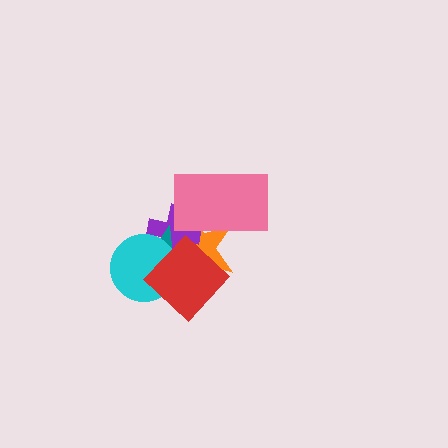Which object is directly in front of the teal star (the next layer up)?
The cyan circle is directly in front of the teal star.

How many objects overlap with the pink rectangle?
2 objects overlap with the pink rectangle.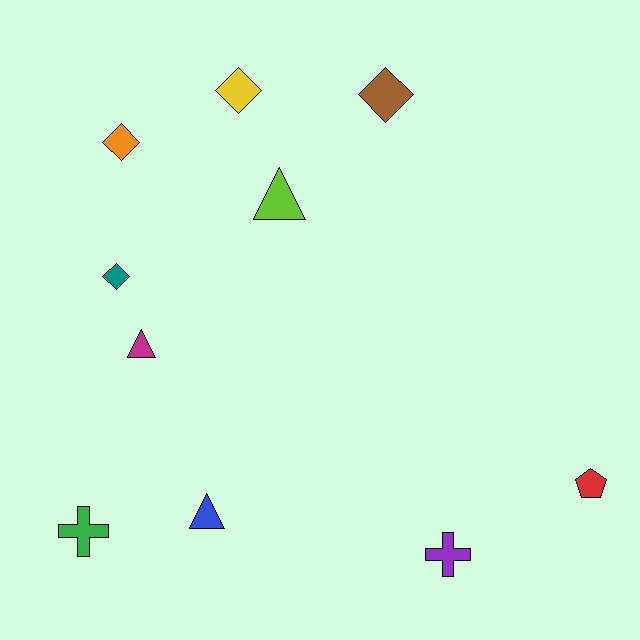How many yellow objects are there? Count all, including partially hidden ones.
There is 1 yellow object.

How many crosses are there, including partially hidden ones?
There are 2 crosses.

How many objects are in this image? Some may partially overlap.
There are 10 objects.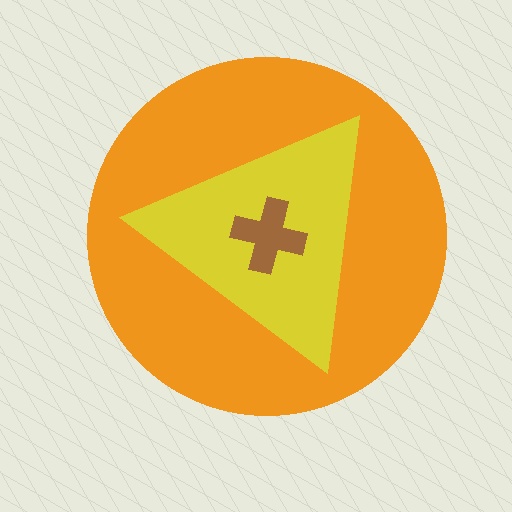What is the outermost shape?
The orange circle.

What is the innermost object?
The brown cross.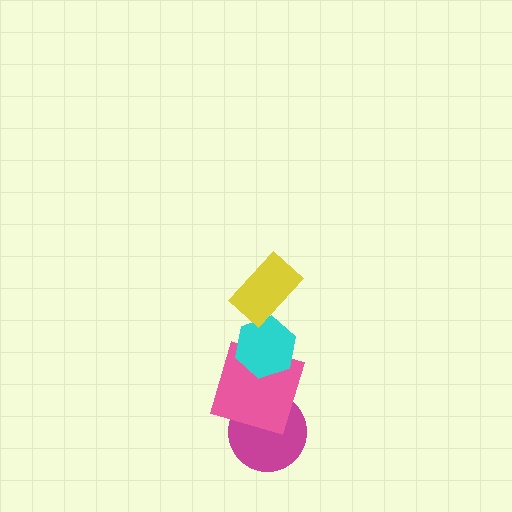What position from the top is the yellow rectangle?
The yellow rectangle is 1st from the top.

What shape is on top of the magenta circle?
The pink square is on top of the magenta circle.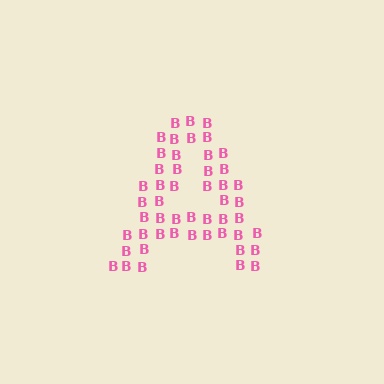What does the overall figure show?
The overall figure shows the letter A.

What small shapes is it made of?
It is made of small letter B's.